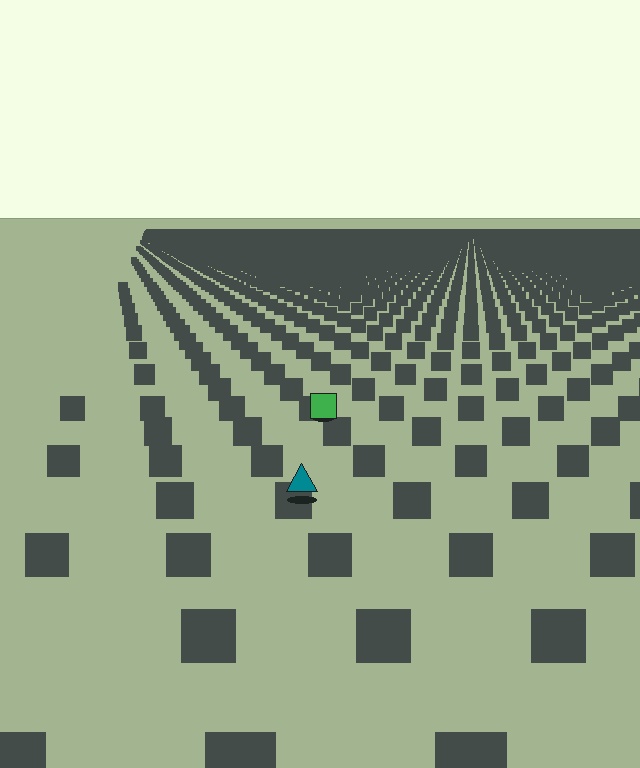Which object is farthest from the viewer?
The green square is farthest from the viewer. It appears smaller and the ground texture around it is denser.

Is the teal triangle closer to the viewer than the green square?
Yes. The teal triangle is closer — you can tell from the texture gradient: the ground texture is coarser near it.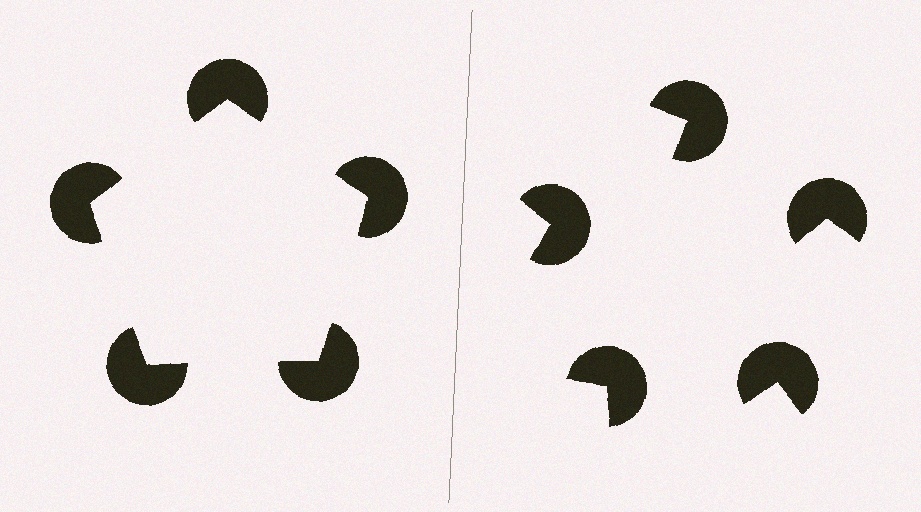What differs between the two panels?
The pac-man discs are positioned identically on both sides; only the wedge orientations differ. On the left they align to a pentagon; on the right they are misaligned.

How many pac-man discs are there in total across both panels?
10 — 5 on each side.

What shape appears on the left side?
An illusory pentagon.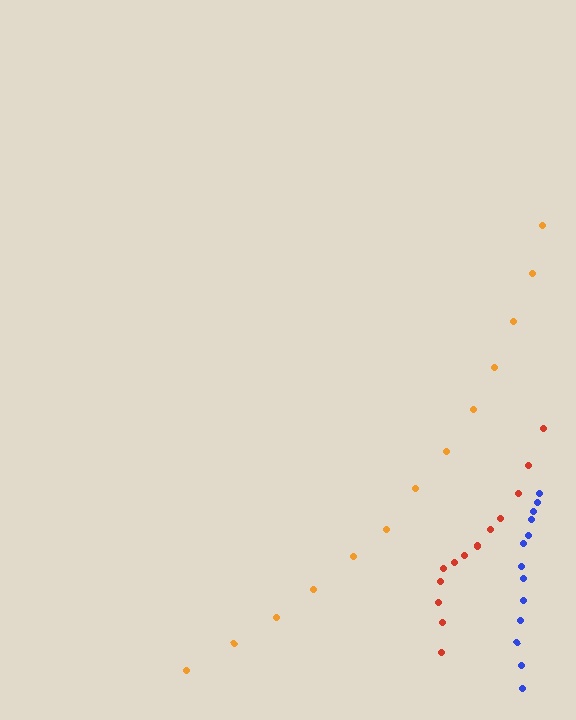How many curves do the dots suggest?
There are 3 distinct paths.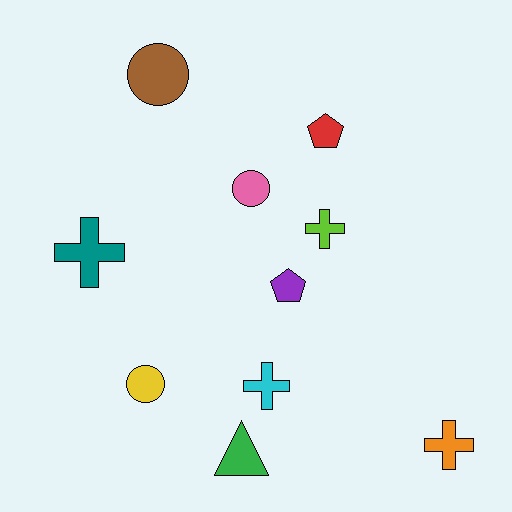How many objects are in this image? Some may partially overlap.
There are 10 objects.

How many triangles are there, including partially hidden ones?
There is 1 triangle.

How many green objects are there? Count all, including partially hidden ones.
There is 1 green object.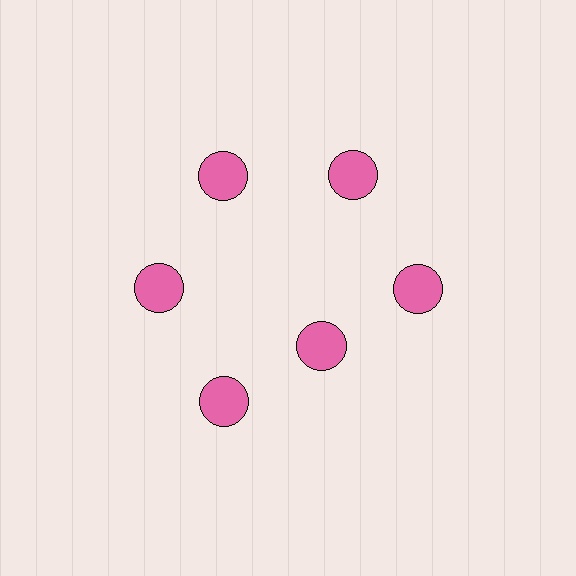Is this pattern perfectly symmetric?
No. The 6 pink circles are arranged in a ring, but one element near the 5 o'clock position is pulled inward toward the center, breaking the 6-fold rotational symmetry.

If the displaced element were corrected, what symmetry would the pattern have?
It would have 6-fold rotational symmetry — the pattern would map onto itself every 60 degrees.